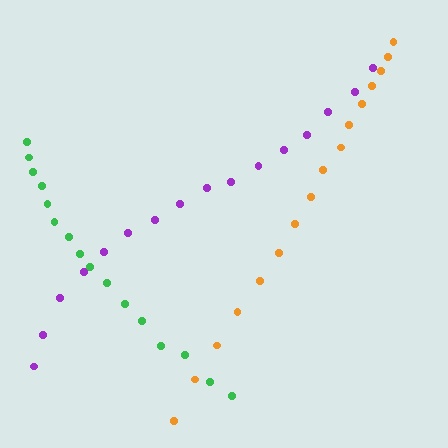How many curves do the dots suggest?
There are 3 distinct paths.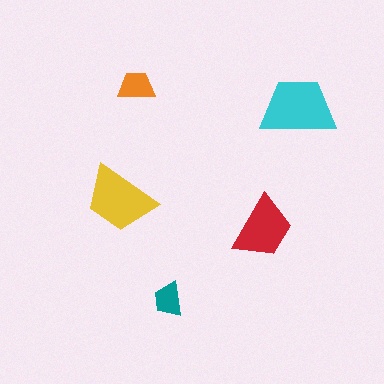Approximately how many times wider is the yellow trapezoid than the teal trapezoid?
About 2 times wider.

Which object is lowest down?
The teal trapezoid is bottommost.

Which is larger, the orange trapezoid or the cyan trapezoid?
The cyan one.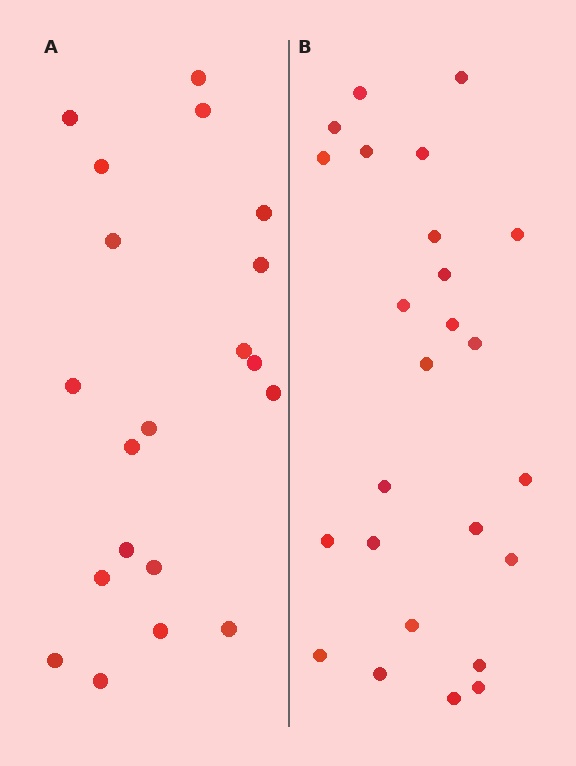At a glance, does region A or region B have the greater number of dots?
Region B (the right region) has more dots.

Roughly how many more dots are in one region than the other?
Region B has about 5 more dots than region A.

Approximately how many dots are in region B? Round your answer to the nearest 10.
About 20 dots. (The exact count is 25, which rounds to 20.)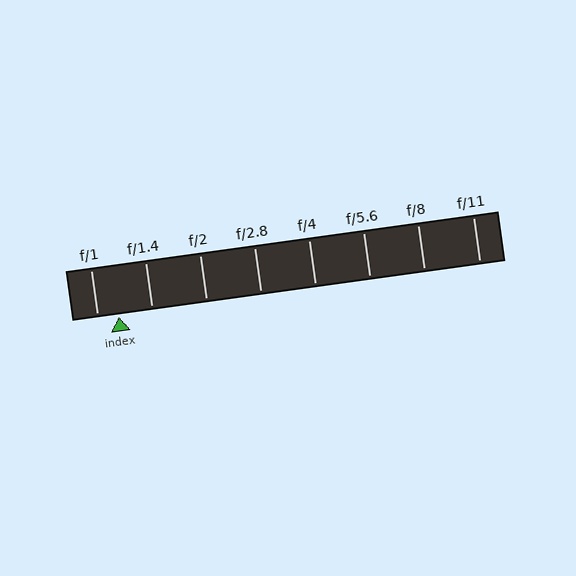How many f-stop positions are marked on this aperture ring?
There are 8 f-stop positions marked.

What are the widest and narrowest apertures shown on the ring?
The widest aperture shown is f/1 and the narrowest is f/11.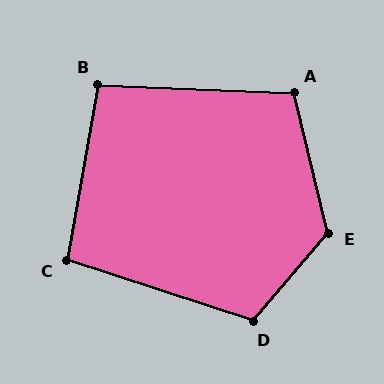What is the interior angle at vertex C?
Approximately 98 degrees (obtuse).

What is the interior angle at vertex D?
Approximately 113 degrees (obtuse).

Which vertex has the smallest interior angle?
B, at approximately 98 degrees.